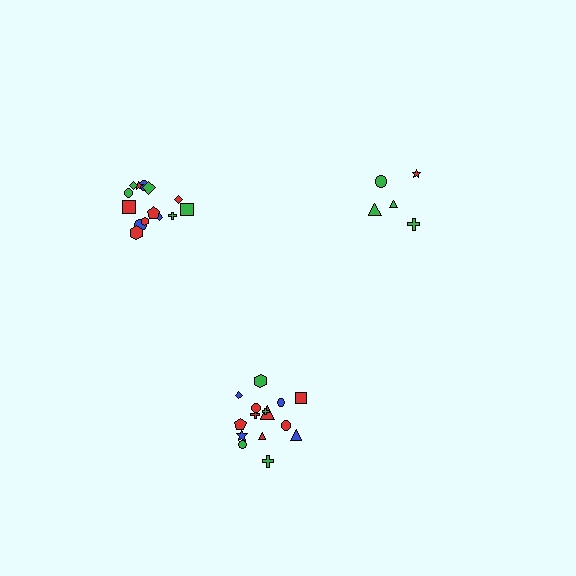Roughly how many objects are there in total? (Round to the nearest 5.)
Roughly 35 objects in total.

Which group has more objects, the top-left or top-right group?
The top-left group.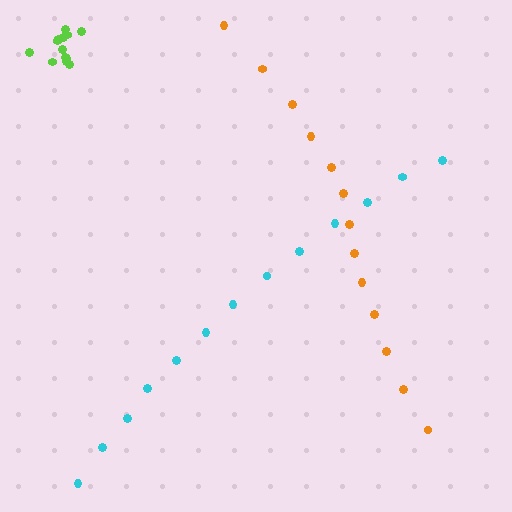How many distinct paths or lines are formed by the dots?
There are 3 distinct paths.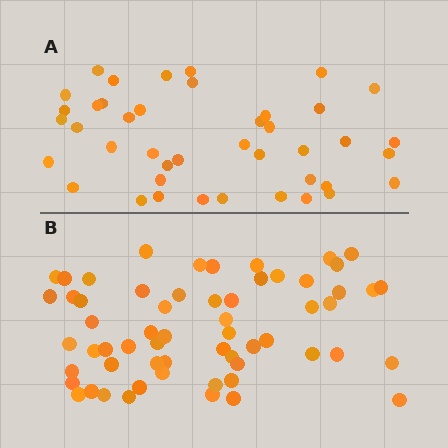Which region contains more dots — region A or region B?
Region B (the bottom region) has more dots.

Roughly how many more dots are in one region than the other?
Region B has approximately 20 more dots than region A.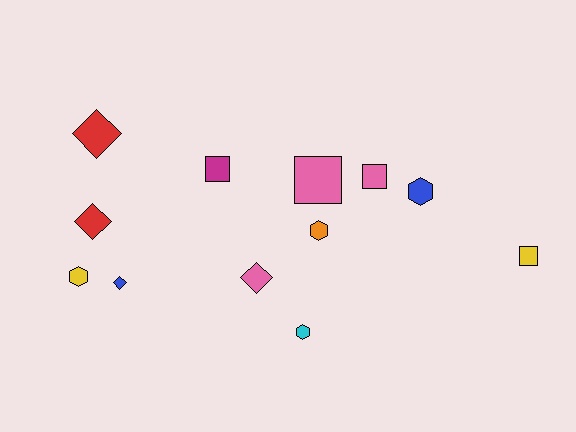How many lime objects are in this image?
There are no lime objects.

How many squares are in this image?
There are 4 squares.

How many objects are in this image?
There are 12 objects.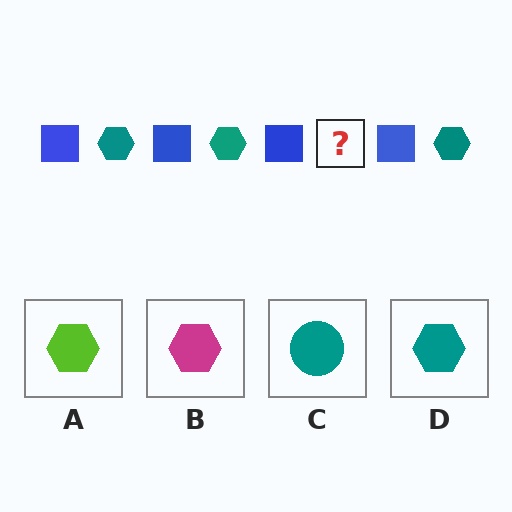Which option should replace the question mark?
Option D.